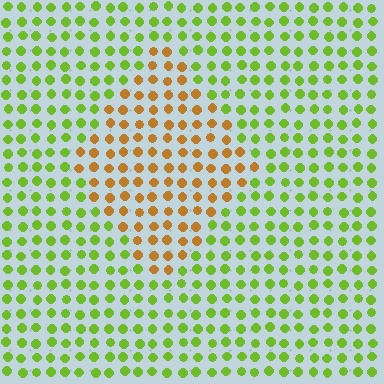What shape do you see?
I see a diamond.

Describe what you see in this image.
The image is filled with small lime elements in a uniform arrangement. A diamond-shaped region is visible where the elements are tinted to a slightly different hue, forming a subtle color boundary.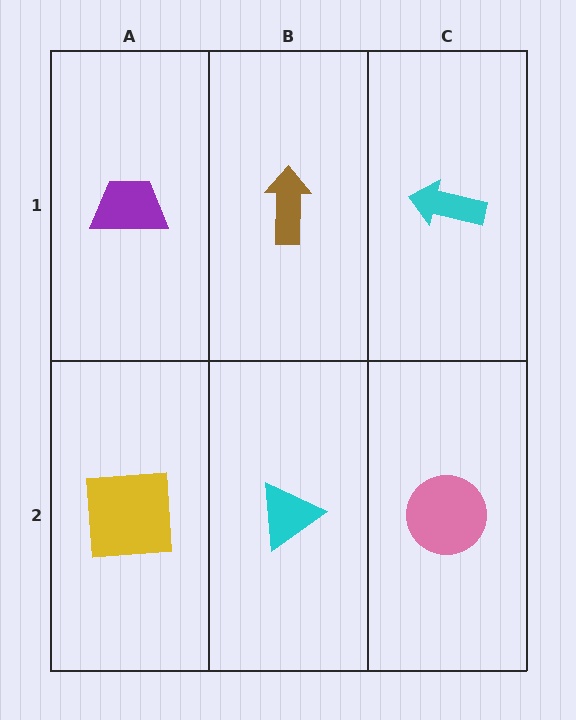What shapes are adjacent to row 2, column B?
A brown arrow (row 1, column B), a yellow square (row 2, column A), a pink circle (row 2, column C).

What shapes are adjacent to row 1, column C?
A pink circle (row 2, column C), a brown arrow (row 1, column B).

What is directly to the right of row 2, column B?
A pink circle.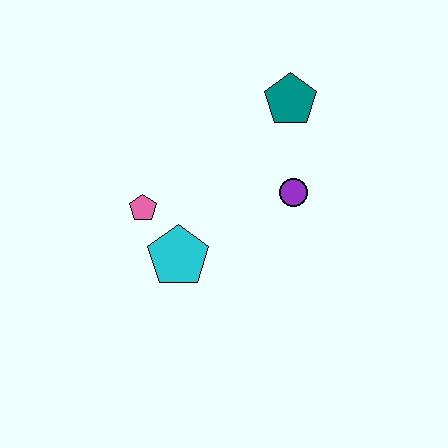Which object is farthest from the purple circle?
The pink pentagon is farthest from the purple circle.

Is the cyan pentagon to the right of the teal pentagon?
No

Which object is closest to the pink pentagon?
The cyan pentagon is closest to the pink pentagon.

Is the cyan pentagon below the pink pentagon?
Yes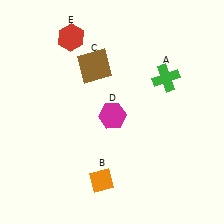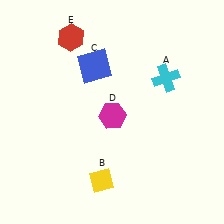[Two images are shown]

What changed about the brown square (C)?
In Image 1, C is brown. In Image 2, it changed to blue.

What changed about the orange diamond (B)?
In Image 1, B is orange. In Image 2, it changed to yellow.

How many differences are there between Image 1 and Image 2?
There are 3 differences between the two images.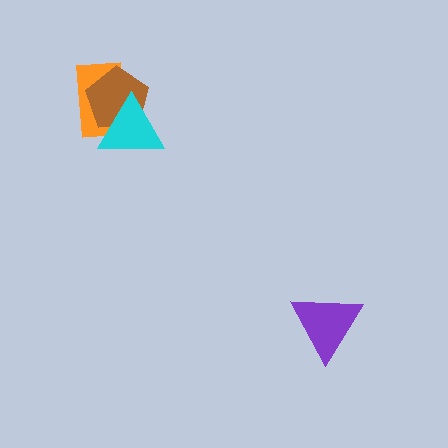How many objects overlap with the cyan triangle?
2 objects overlap with the cyan triangle.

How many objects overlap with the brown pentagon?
2 objects overlap with the brown pentagon.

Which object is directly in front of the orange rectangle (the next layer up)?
The brown pentagon is directly in front of the orange rectangle.